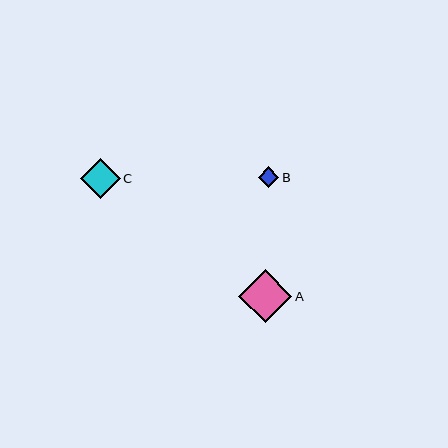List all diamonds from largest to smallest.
From largest to smallest: A, C, B.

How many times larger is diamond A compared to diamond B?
Diamond A is approximately 2.6 times the size of diamond B.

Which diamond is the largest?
Diamond A is the largest with a size of approximately 53 pixels.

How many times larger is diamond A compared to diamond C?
Diamond A is approximately 1.3 times the size of diamond C.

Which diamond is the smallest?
Diamond B is the smallest with a size of approximately 20 pixels.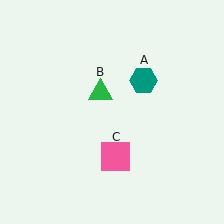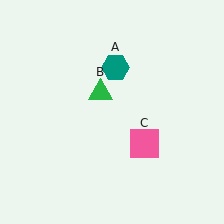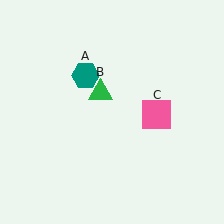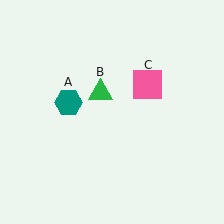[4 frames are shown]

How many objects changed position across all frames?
2 objects changed position: teal hexagon (object A), pink square (object C).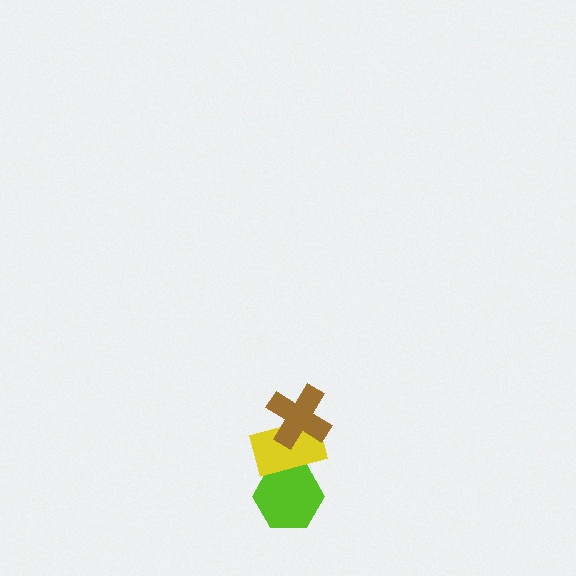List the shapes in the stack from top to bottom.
From top to bottom: the brown cross, the yellow rectangle, the lime hexagon.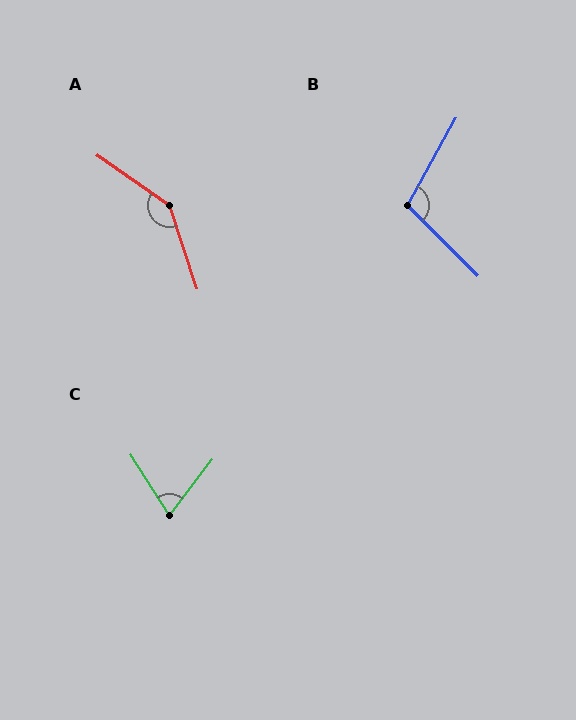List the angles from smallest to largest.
C (69°), B (106°), A (143°).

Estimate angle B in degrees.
Approximately 106 degrees.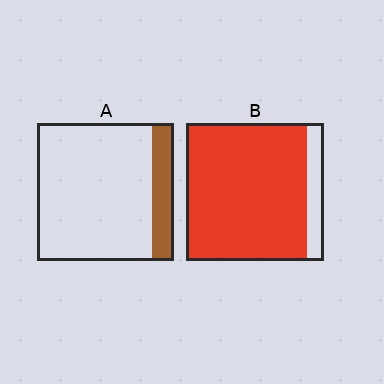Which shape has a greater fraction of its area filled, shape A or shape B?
Shape B.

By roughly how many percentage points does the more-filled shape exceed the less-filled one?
By roughly 70 percentage points (B over A).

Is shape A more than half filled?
No.